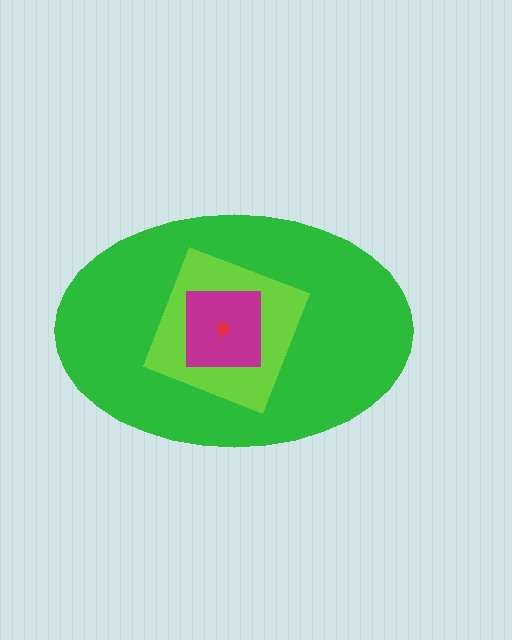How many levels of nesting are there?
4.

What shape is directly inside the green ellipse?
The lime diamond.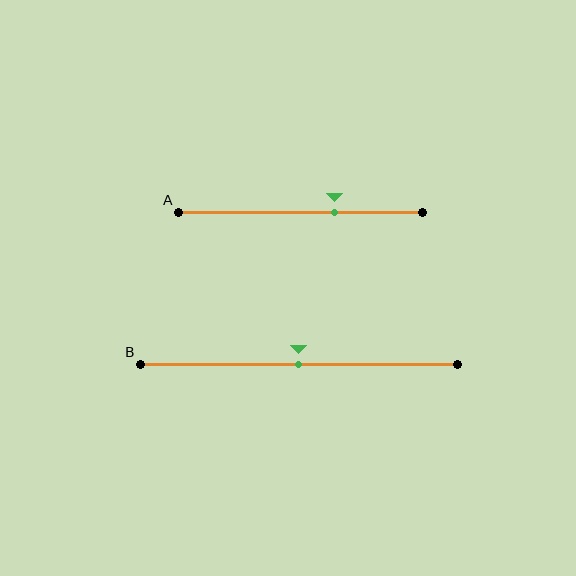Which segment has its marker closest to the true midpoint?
Segment B has its marker closest to the true midpoint.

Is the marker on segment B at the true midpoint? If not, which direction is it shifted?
Yes, the marker on segment B is at the true midpoint.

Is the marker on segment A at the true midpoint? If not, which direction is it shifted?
No, the marker on segment A is shifted to the right by about 14% of the segment length.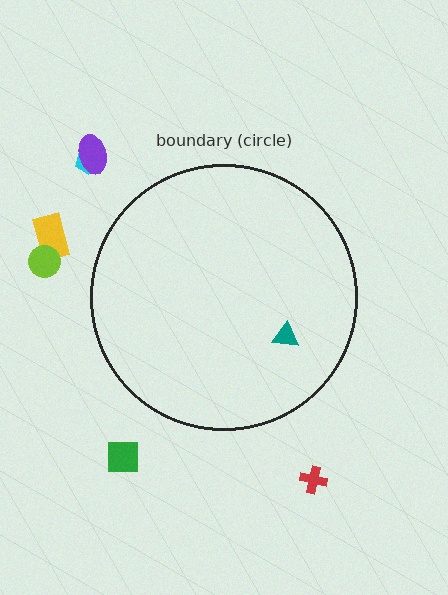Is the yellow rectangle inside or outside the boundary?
Outside.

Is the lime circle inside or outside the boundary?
Outside.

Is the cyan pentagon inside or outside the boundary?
Outside.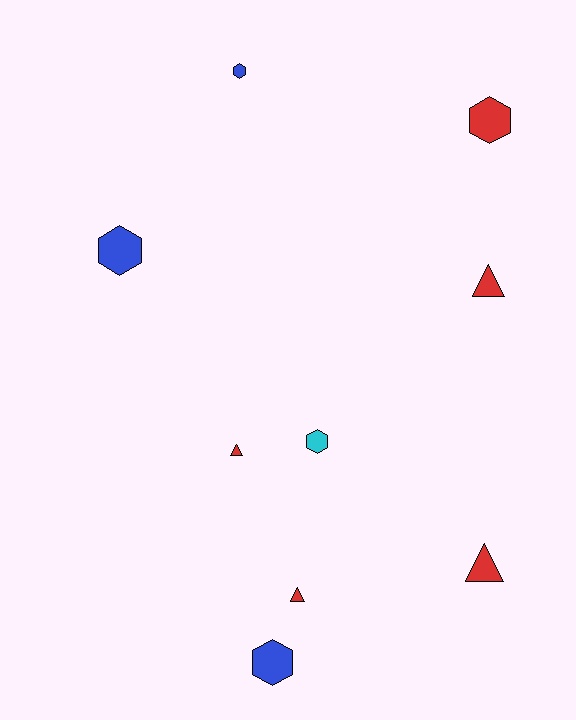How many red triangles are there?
There are 4 red triangles.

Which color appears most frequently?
Red, with 5 objects.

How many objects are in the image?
There are 9 objects.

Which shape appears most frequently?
Hexagon, with 5 objects.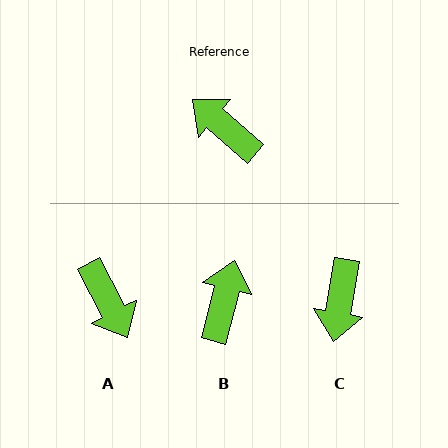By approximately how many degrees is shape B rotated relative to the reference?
Approximately 63 degrees clockwise.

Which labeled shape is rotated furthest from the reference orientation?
A, about 158 degrees away.